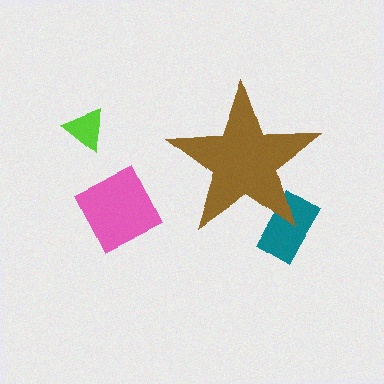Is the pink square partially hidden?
No, the pink square is fully visible.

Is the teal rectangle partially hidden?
Yes, the teal rectangle is partially hidden behind the brown star.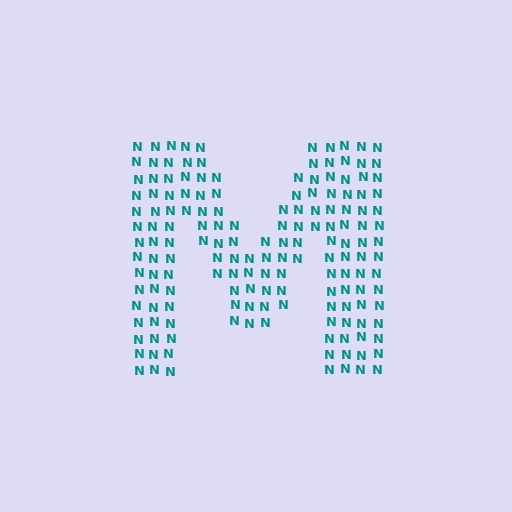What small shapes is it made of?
It is made of small letter N's.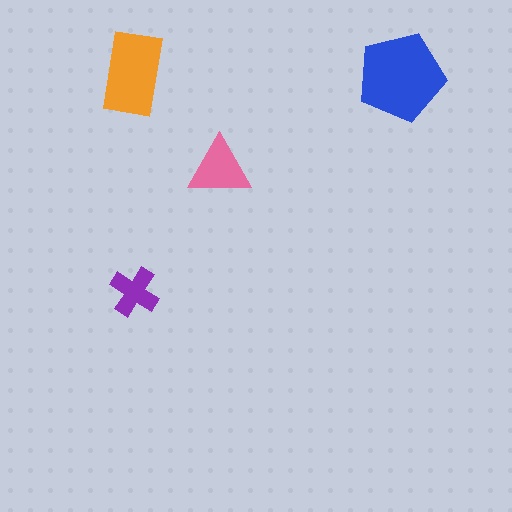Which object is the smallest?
The purple cross.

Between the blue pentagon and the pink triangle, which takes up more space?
The blue pentagon.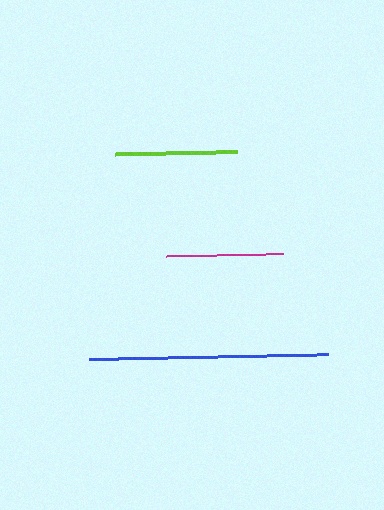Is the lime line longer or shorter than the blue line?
The blue line is longer than the lime line.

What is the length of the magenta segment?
The magenta segment is approximately 118 pixels long.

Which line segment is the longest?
The blue line is the longest at approximately 239 pixels.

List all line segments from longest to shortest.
From longest to shortest: blue, lime, magenta.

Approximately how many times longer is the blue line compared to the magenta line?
The blue line is approximately 2.0 times the length of the magenta line.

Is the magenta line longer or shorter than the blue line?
The blue line is longer than the magenta line.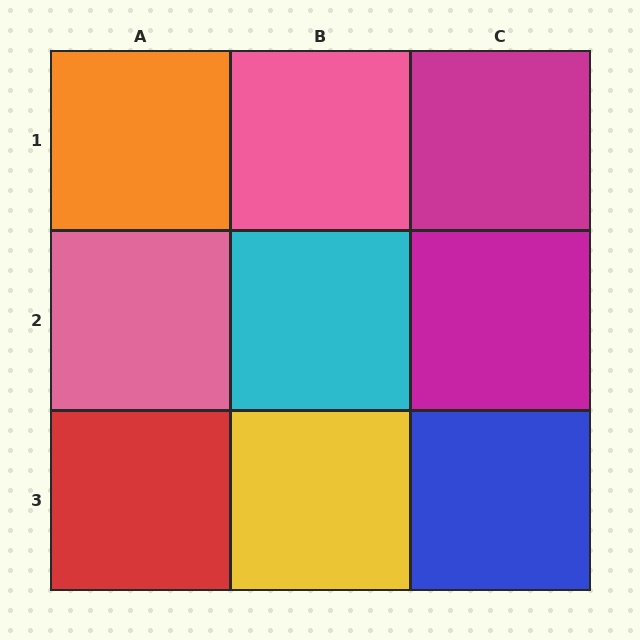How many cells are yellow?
1 cell is yellow.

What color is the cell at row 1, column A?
Orange.